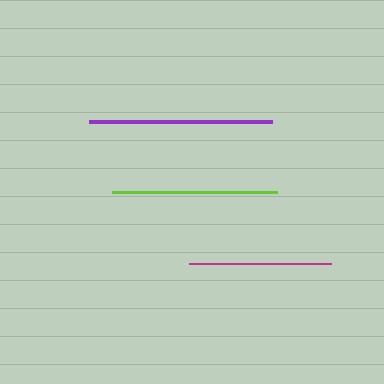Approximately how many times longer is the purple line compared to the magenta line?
The purple line is approximately 1.3 times the length of the magenta line.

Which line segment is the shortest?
The magenta line is the shortest at approximately 142 pixels.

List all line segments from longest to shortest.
From longest to shortest: purple, lime, magenta.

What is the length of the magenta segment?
The magenta segment is approximately 142 pixels long.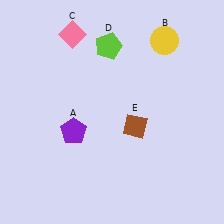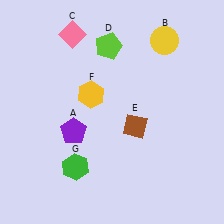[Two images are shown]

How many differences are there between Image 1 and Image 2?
There are 2 differences between the two images.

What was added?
A yellow hexagon (F), a green hexagon (G) were added in Image 2.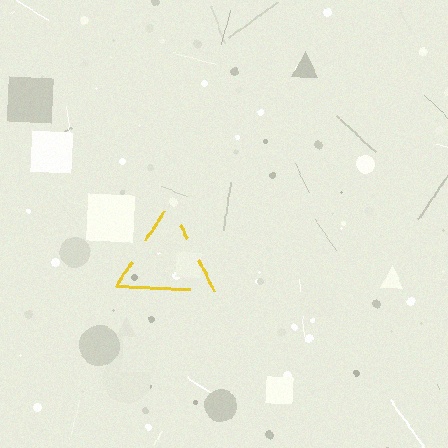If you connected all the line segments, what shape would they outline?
They would outline a triangle.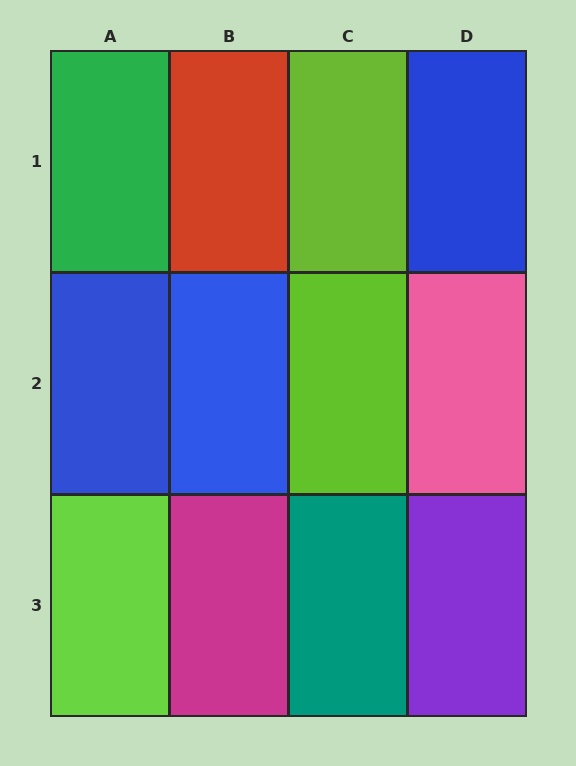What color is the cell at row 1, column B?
Red.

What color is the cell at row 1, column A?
Green.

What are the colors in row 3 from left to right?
Lime, magenta, teal, purple.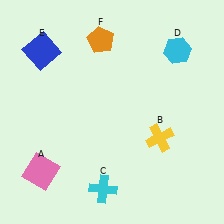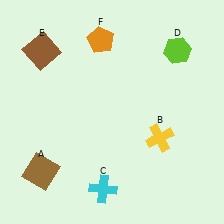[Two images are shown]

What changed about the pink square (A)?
In Image 1, A is pink. In Image 2, it changed to brown.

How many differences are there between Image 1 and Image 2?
There are 3 differences between the two images.